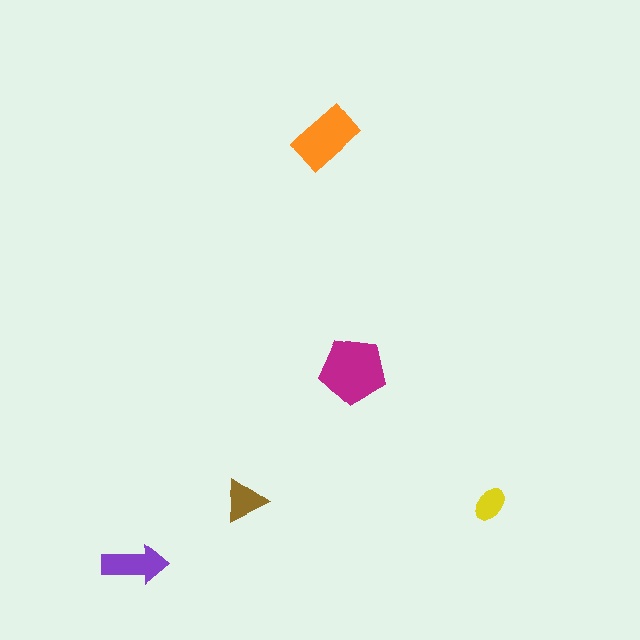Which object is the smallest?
The yellow ellipse.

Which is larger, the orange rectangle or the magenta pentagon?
The magenta pentagon.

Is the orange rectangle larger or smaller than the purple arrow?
Larger.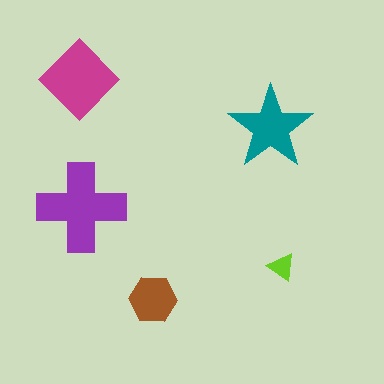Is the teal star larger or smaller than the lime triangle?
Larger.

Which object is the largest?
The purple cross.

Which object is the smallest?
The lime triangle.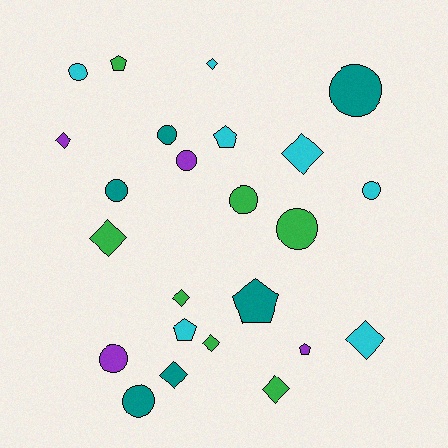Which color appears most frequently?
Green, with 7 objects.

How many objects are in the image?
There are 24 objects.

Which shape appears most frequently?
Circle, with 10 objects.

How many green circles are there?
There are 2 green circles.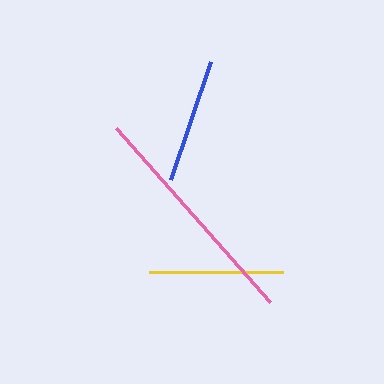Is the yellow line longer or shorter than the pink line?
The pink line is longer than the yellow line.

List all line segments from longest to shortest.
From longest to shortest: pink, yellow, blue.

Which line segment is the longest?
The pink line is the longest at approximately 233 pixels.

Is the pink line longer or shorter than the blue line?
The pink line is longer than the blue line.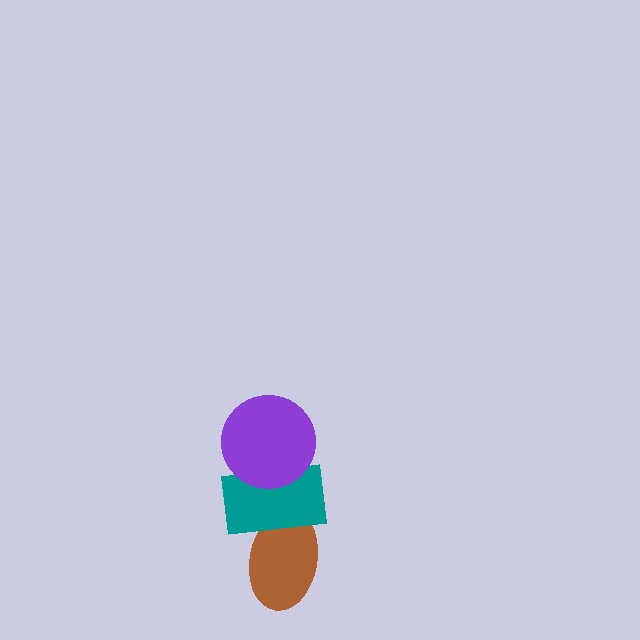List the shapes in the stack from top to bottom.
From top to bottom: the purple circle, the teal rectangle, the brown ellipse.